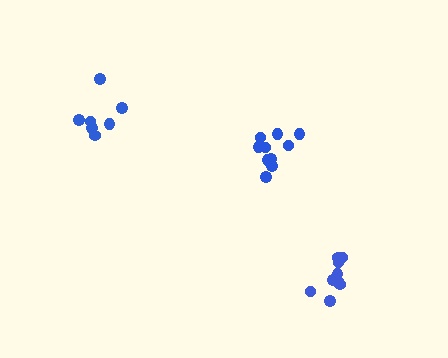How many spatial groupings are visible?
There are 3 spatial groupings.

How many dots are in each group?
Group 1: 7 dots, Group 2: 10 dots, Group 3: 9 dots (26 total).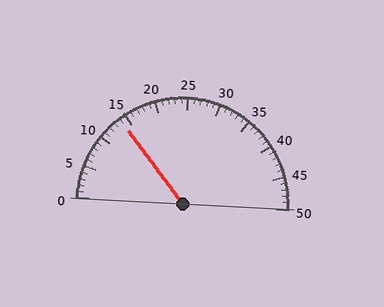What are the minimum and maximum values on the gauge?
The gauge ranges from 0 to 50.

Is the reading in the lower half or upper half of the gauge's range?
The reading is in the lower half of the range (0 to 50).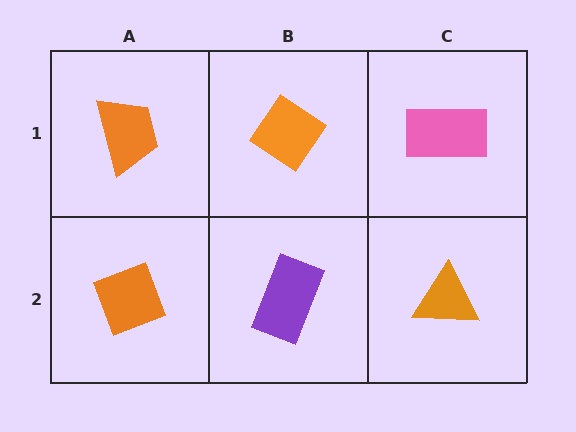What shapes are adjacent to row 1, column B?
A purple rectangle (row 2, column B), an orange trapezoid (row 1, column A), a pink rectangle (row 1, column C).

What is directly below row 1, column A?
An orange diamond.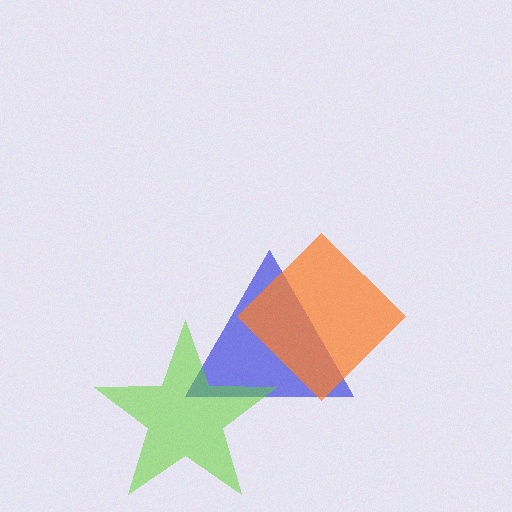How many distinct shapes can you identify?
There are 3 distinct shapes: a blue triangle, an orange diamond, a lime star.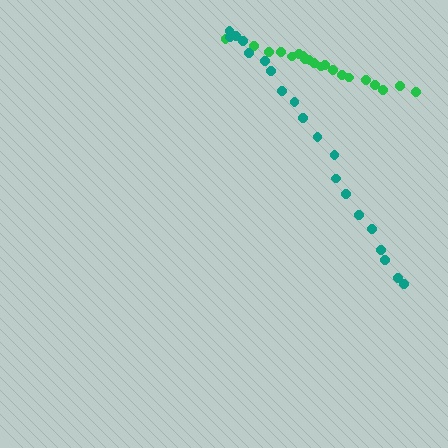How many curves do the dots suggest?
There are 2 distinct paths.